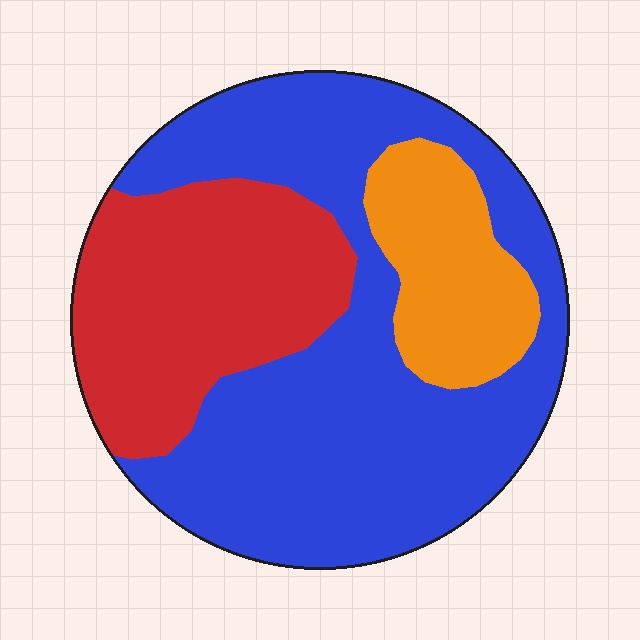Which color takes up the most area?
Blue, at roughly 55%.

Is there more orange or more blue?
Blue.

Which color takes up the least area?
Orange, at roughly 15%.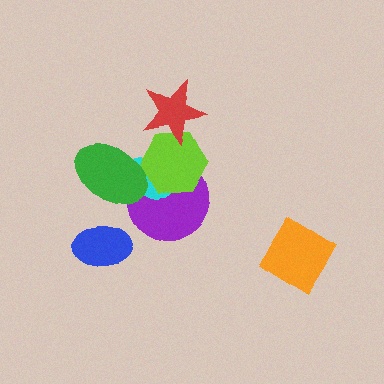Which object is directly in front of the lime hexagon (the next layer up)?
The green ellipse is directly in front of the lime hexagon.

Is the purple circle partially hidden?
Yes, it is partially covered by another shape.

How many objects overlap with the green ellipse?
3 objects overlap with the green ellipse.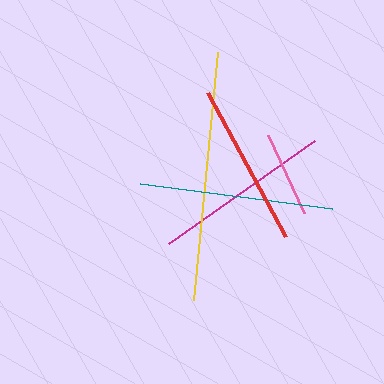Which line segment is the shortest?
The pink line is the shortest at approximately 86 pixels.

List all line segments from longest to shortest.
From longest to shortest: yellow, teal, magenta, red, pink.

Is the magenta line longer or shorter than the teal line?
The teal line is longer than the magenta line.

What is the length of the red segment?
The red segment is approximately 164 pixels long.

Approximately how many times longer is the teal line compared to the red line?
The teal line is approximately 1.2 times the length of the red line.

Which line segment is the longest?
The yellow line is the longest at approximately 249 pixels.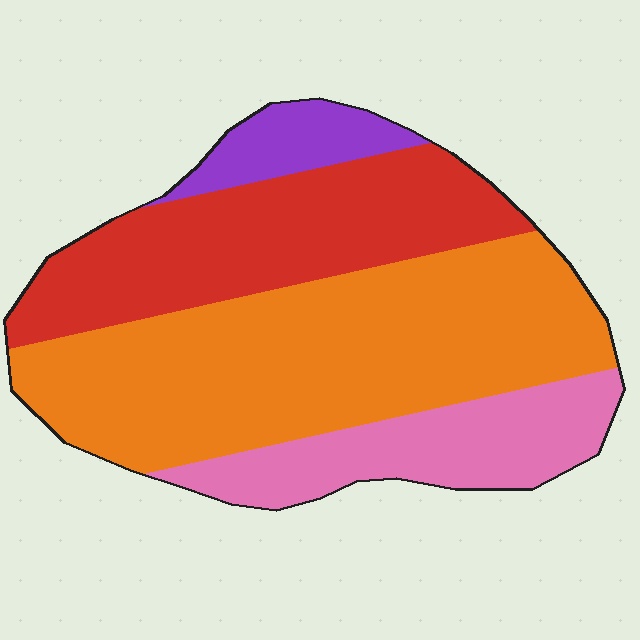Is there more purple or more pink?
Pink.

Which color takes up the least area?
Purple, at roughly 5%.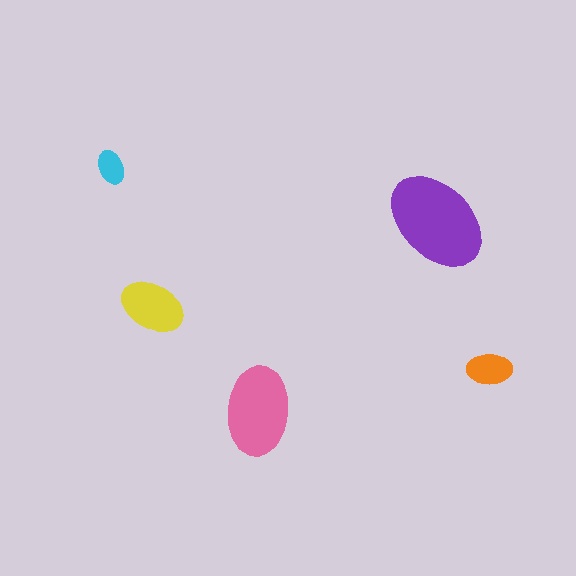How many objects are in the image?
There are 5 objects in the image.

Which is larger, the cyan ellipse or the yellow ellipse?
The yellow one.